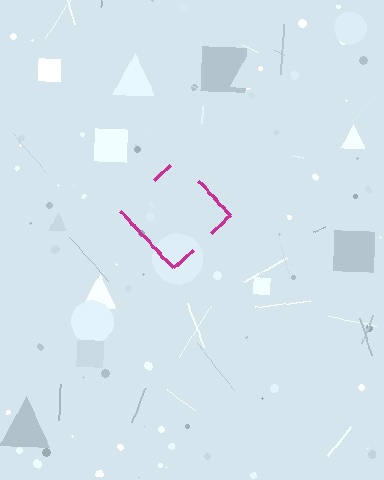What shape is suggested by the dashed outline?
The dashed outline suggests a diamond.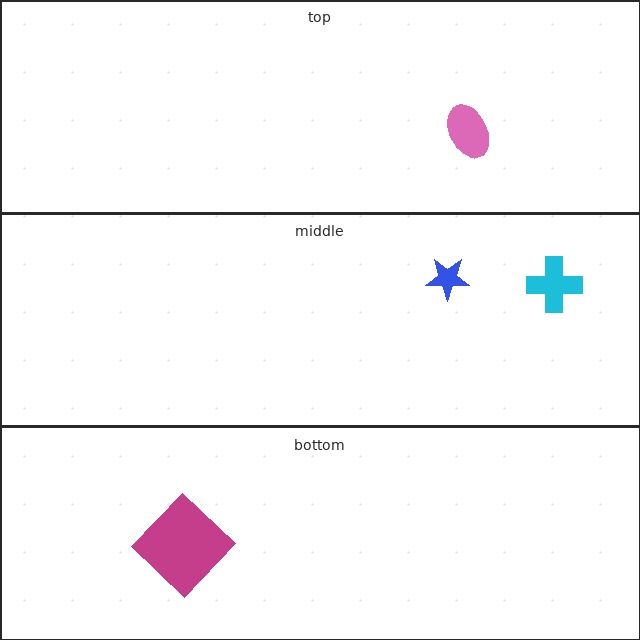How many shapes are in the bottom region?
1.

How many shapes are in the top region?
1.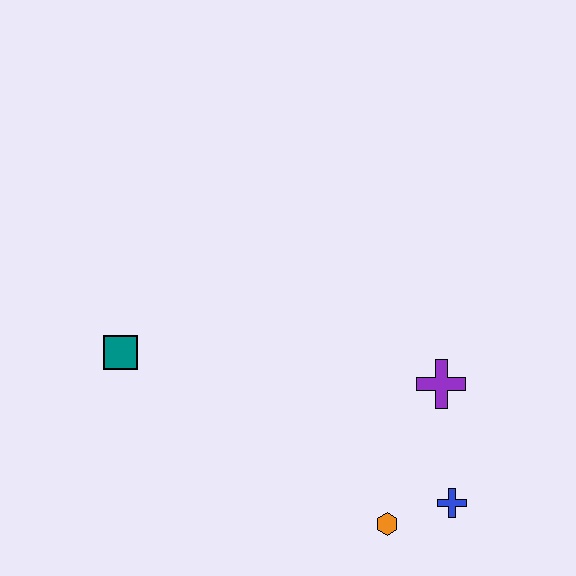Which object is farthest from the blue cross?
The teal square is farthest from the blue cross.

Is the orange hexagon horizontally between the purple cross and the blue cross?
No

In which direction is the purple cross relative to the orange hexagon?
The purple cross is above the orange hexagon.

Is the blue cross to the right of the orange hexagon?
Yes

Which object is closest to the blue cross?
The orange hexagon is closest to the blue cross.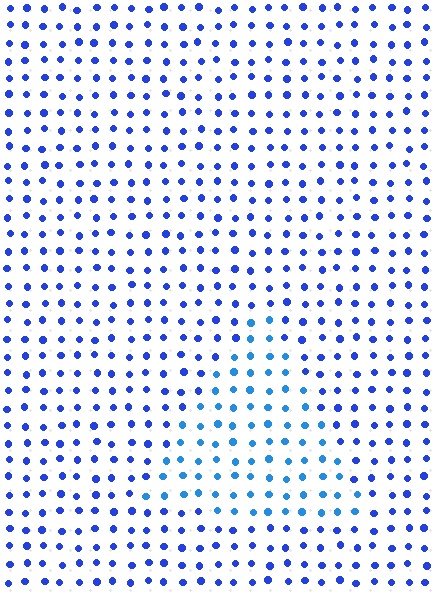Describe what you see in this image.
The image is filled with small blue elements in a uniform arrangement. A triangle-shaped region is visible where the elements are tinted to a slightly different hue, forming a subtle color boundary.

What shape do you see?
I see a triangle.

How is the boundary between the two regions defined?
The boundary is defined purely by a slight shift in hue (about 25 degrees). Spacing, size, and orientation are identical on both sides.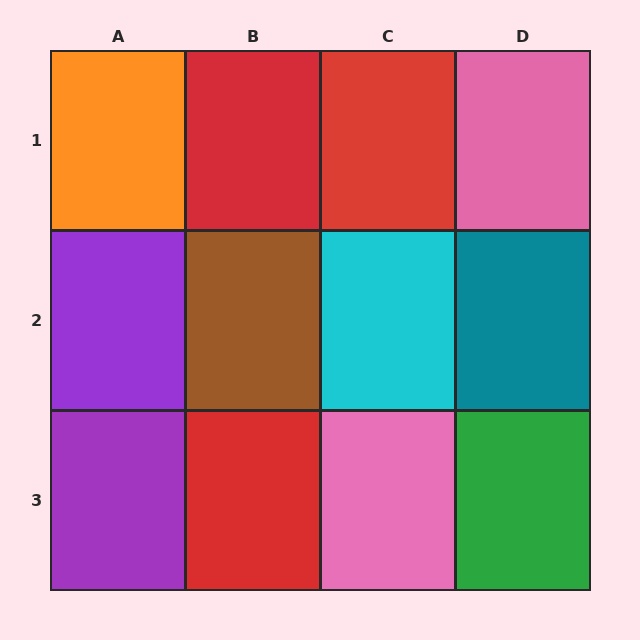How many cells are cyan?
1 cell is cyan.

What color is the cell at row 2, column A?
Purple.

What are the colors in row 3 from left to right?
Purple, red, pink, green.